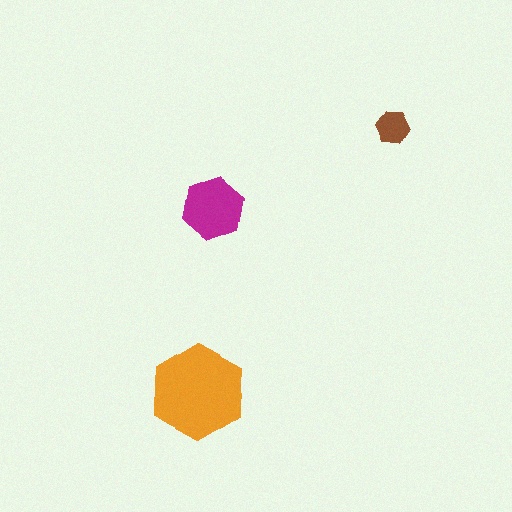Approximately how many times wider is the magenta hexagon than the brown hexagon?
About 2 times wider.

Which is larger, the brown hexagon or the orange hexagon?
The orange one.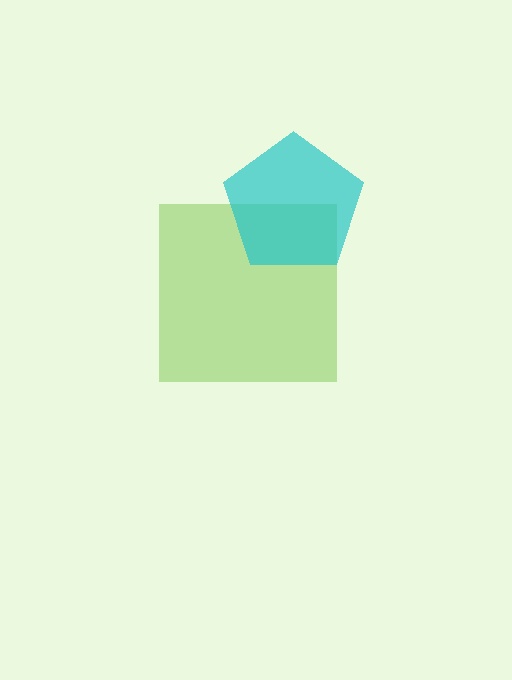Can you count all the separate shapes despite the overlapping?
Yes, there are 2 separate shapes.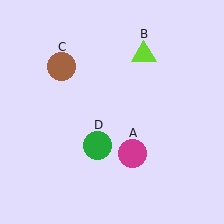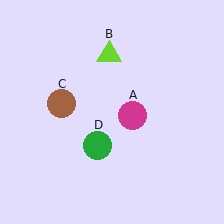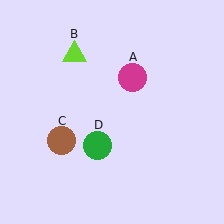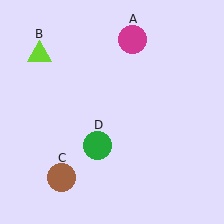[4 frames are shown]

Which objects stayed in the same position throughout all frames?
Green circle (object D) remained stationary.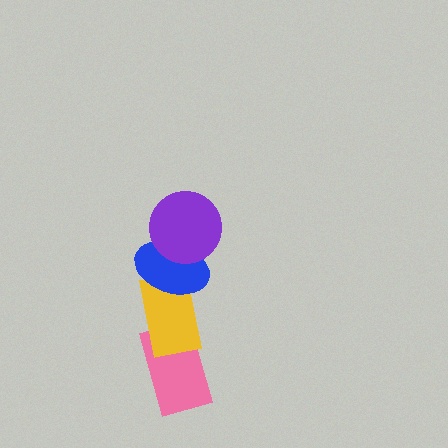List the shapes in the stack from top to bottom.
From top to bottom: the purple circle, the blue ellipse, the yellow rectangle, the pink rectangle.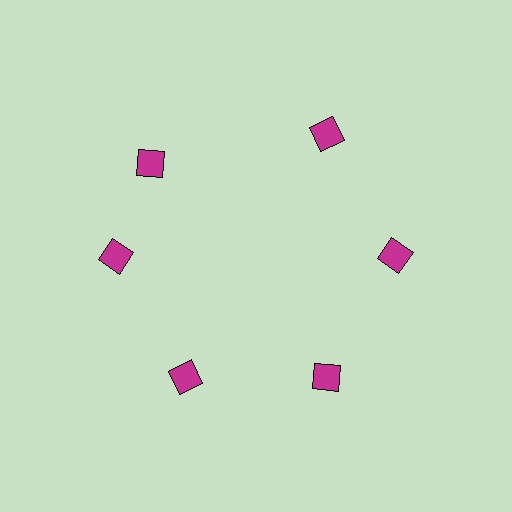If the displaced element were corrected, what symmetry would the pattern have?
It would have 6-fold rotational symmetry — the pattern would map onto itself every 60 degrees.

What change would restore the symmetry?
The symmetry would be restored by rotating it back into even spacing with its neighbors so that all 6 squares sit at equal angles and equal distance from the center.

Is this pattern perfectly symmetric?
No. The 6 magenta squares are arranged in a ring, but one element near the 11 o'clock position is rotated out of alignment along the ring, breaking the 6-fold rotational symmetry.